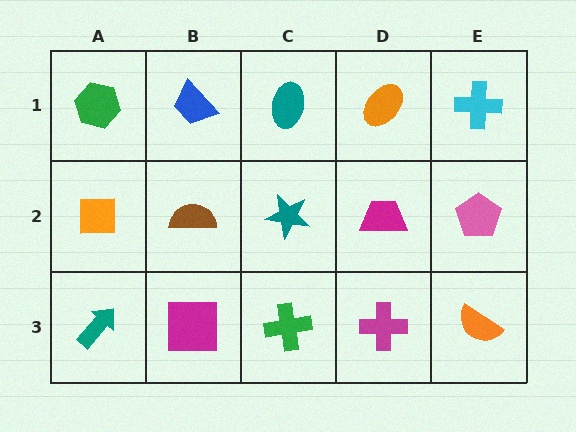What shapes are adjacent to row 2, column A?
A green hexagon (row 1, column A), a teal arrow (row 3, column A), a brown semicircle (row 2, column B).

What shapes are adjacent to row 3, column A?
An orange square (row 2, column A), a magenta square (row 3, column B).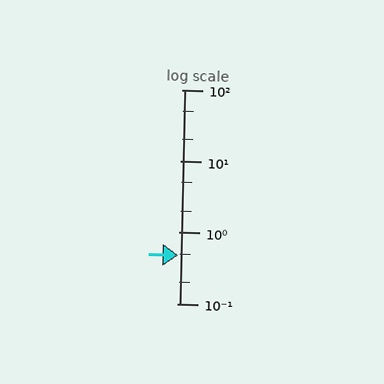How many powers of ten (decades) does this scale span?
The scale spans 3 decades, from 0.1 to 100.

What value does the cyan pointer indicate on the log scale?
The pointer indicates approximately 0.48.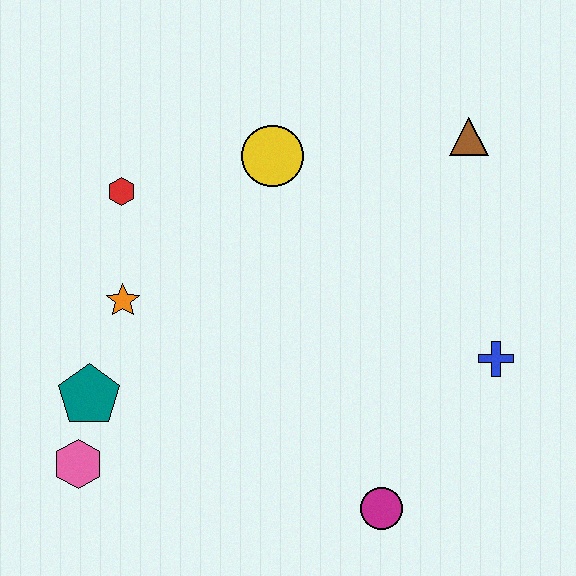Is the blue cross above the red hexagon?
No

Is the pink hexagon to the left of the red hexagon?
Yes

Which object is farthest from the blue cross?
The pink hexagon is farthest from the blue cross.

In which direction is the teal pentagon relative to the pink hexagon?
The teal pentagon is above the pink hexagon.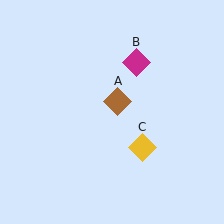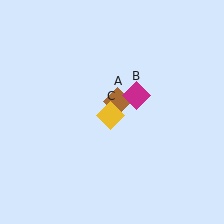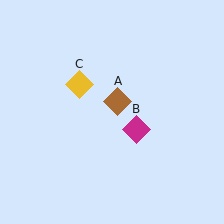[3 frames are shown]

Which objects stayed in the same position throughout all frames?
Brown diamond (object A) remained stationary.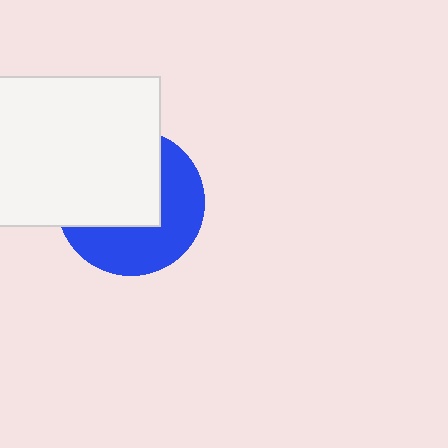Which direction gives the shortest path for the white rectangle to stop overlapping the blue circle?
Moving toward the upper-left gives the shortest separation.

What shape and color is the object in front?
The object in front is a white rectangle.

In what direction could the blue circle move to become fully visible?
The blue circle could move toward the lower-right. That would shift it out from behind the white rectangle entirely.